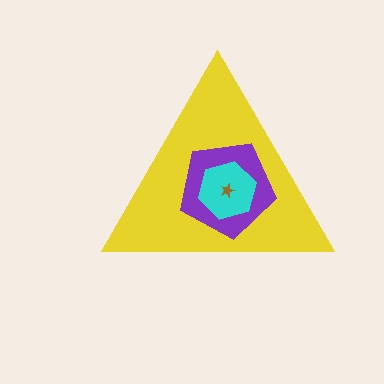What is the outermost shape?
The yellow triangle.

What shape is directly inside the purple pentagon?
The cyan hexagon.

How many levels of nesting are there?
4.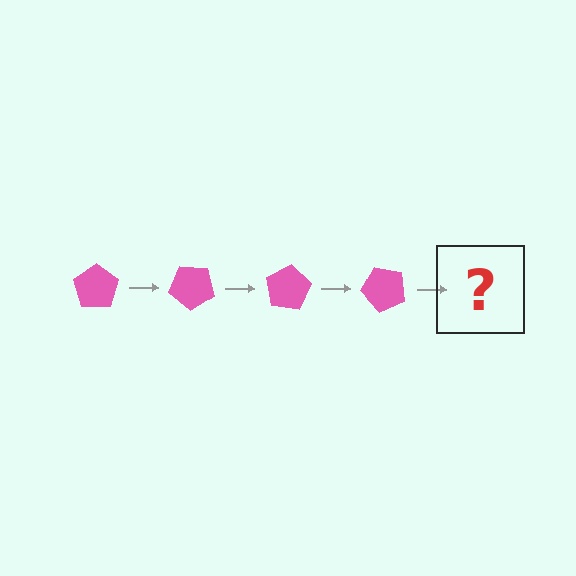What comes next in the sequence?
The next element should be a pink pentagon rotated 160 degrees.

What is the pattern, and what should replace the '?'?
The pattern is that the pentagon rotates 40 degrees each step. The '?' should be a pink pentagon rotated 160 degrees.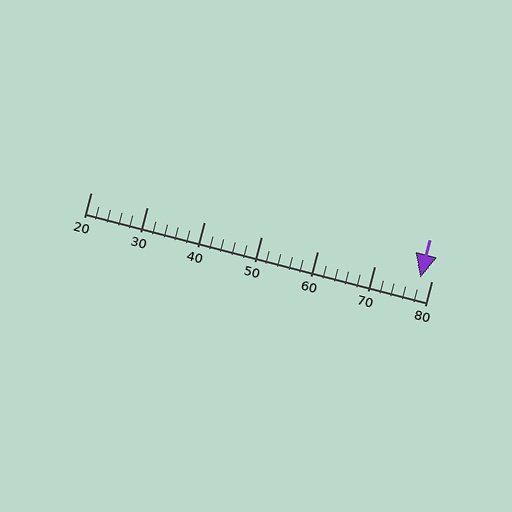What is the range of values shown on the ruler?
The ruler shows values from 20 to 80.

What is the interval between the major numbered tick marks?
The major tick marks are spaced 10 units apart.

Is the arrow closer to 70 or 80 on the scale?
The arrow is closer to 80.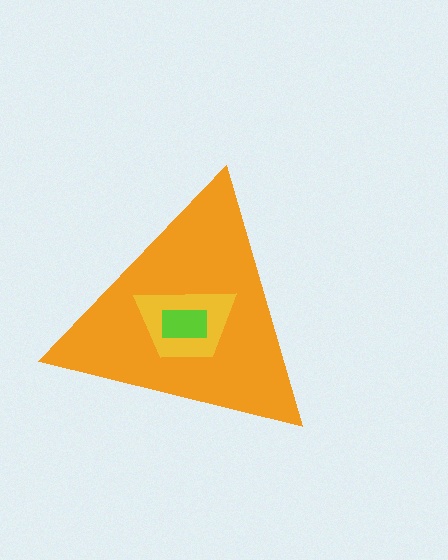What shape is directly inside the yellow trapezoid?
The lime rectangle.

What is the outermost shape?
The orange triangle.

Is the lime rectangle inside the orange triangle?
Yes.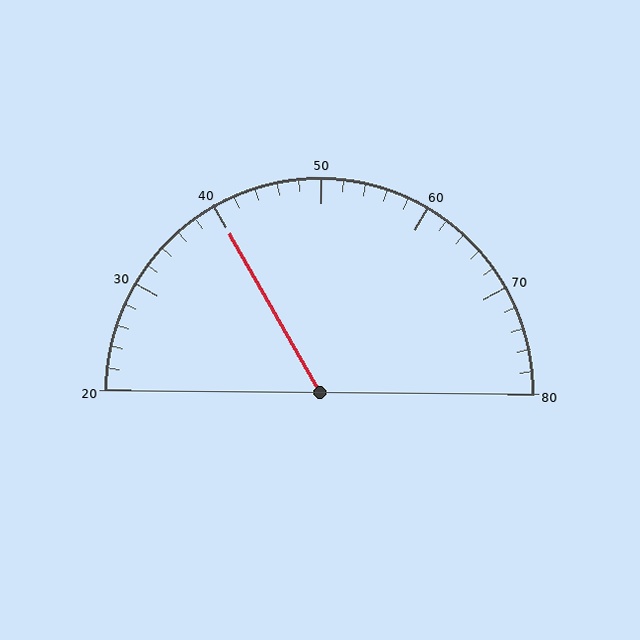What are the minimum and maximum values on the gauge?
The gauge ranges from 20 to 80.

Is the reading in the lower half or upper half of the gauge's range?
The reading is in the lower half of the range (20 to 80).